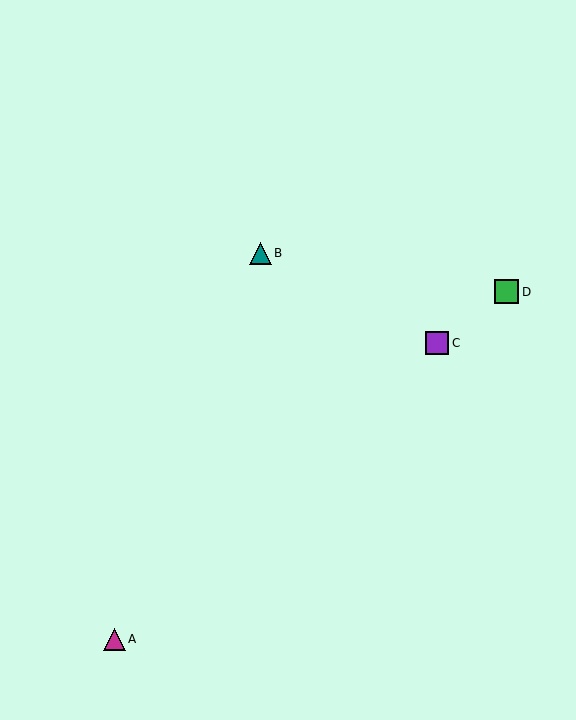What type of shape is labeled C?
Shape C is a purple square.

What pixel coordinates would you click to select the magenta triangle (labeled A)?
Click at (115, 639) to select the magenta triangle A.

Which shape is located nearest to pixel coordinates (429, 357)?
The purple square (labeled C) at (437, 343) is nearest to that location.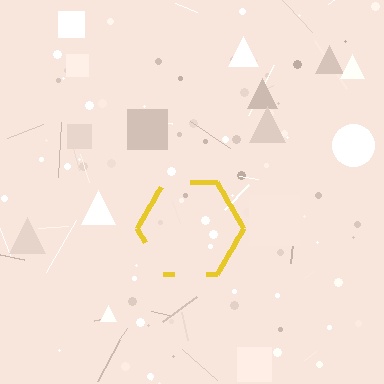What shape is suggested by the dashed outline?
The dashed outline suggests a hexagon.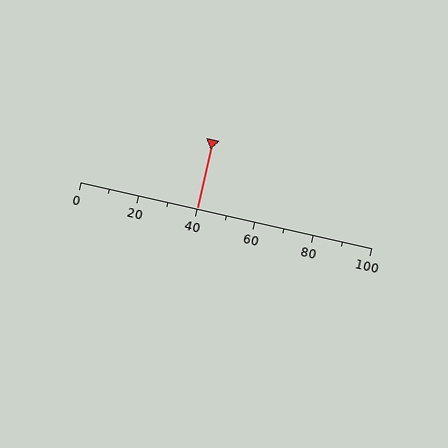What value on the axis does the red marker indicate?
The marker indicates approximately 40.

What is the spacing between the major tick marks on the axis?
The major ticks are spaced 20 apart.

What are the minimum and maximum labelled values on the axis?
The axis runs from 0 to 100.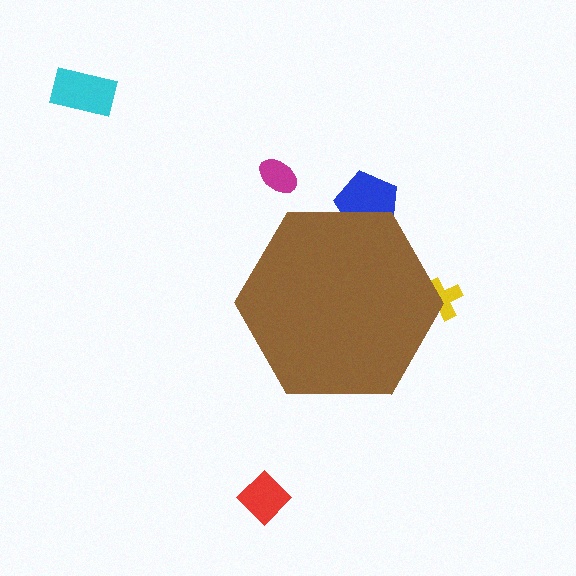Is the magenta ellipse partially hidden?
No, the magenta ellipse is fully visible.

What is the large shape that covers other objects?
A brown hexagon.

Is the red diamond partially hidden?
No, the red diamond is fully visible.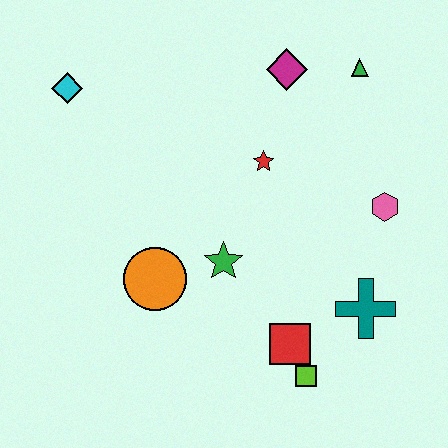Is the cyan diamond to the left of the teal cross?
Yes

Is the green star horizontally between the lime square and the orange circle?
Yes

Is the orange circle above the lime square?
Yes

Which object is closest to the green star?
The orange circle is closest to the green star.